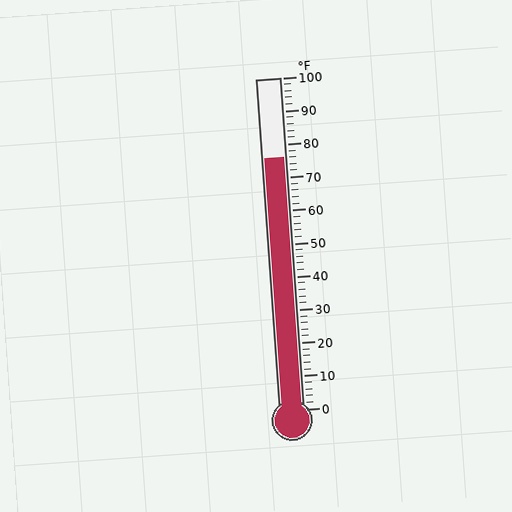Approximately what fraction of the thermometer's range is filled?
The thermometer is filled to approximately 75% of its range.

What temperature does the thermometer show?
The thermometer shows approximately 76°F.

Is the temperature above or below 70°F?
The temperature is above 70°F.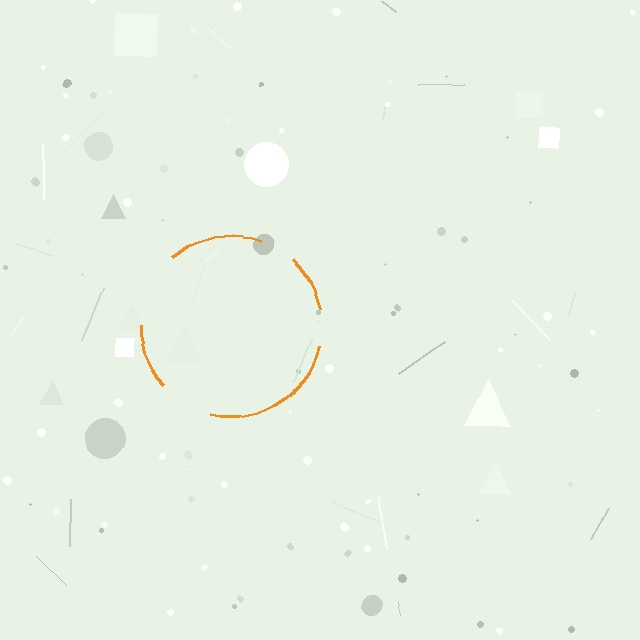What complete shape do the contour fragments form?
The contour fragments form a circle.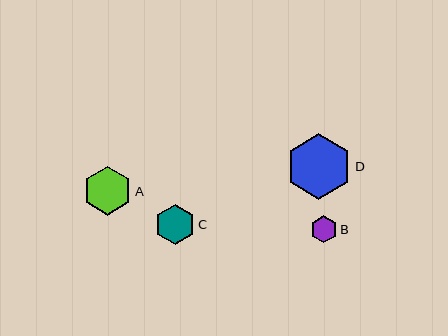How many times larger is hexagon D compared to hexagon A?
Hexagon D is approximately 1.3 times the size of hexagon A.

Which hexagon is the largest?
Hexagon D is the largest with a size of approximately 66 pixels.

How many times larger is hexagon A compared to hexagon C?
Hexagon A is approximately 1.2 times the size of hexagon C.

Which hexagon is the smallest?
Hexagon B is the smallest with a size of approximately 27 pixels.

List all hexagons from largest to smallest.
From largest to smallest: D, A, C, B.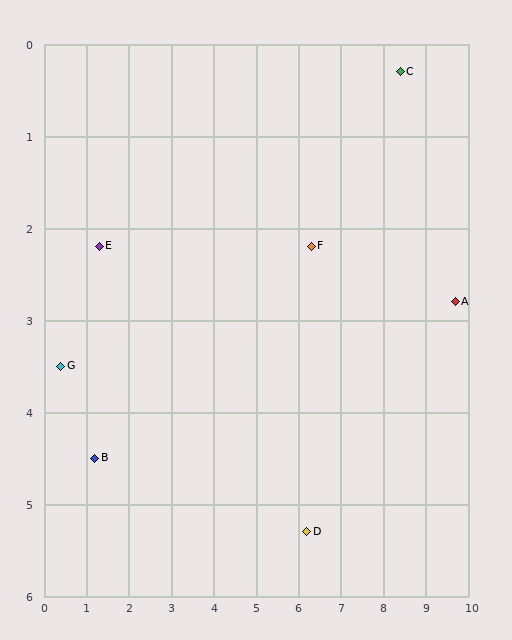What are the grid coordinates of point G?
Point G is at approximately (0.4, 3.5).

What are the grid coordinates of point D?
Point D is at approximately (6.2, 5.3).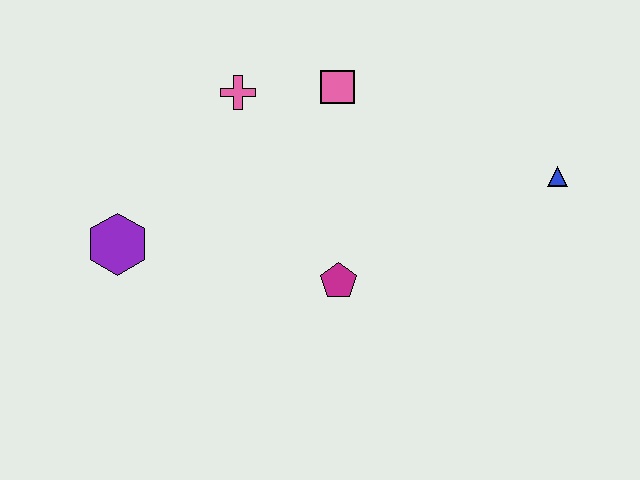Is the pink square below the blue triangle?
No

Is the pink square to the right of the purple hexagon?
Yes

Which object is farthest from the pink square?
The purple hexagon is farthest from the pink square.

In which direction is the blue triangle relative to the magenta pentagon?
The blue triangle is to the right of the magenta pentagon.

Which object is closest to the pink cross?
The pink square is closest to the pink cross.